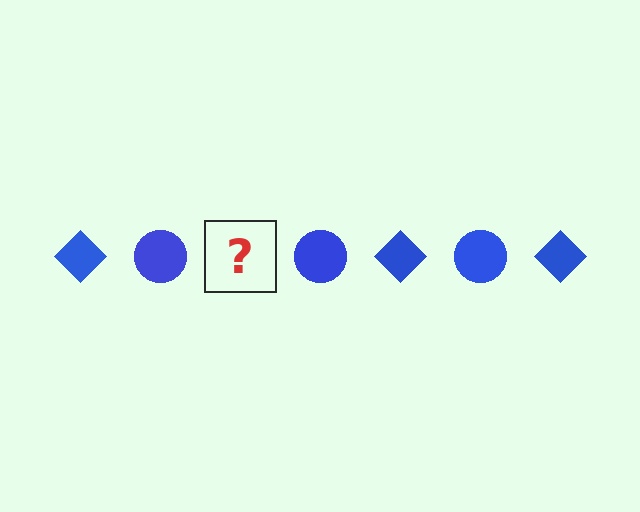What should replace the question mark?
The question mark should be replaced with a blue diamond.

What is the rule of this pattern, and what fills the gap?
The rule is that the pattern cycles through diamond, circle shapes in blue. The gap should be filled with a blue diamond.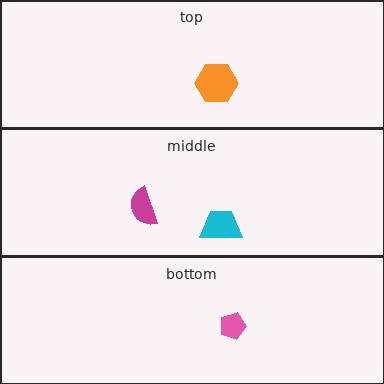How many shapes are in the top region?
1.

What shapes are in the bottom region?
The pink pentagon.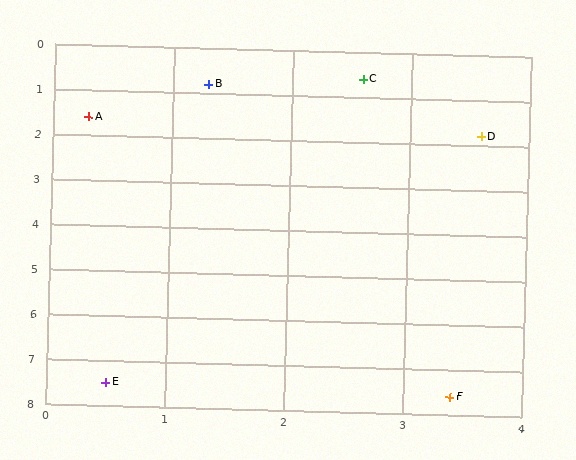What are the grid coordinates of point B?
Point B is at approximately (1.3, 0.8).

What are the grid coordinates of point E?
Point E is at approximately (0.5, 7.5).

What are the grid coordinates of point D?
Point D is at approximately (3.6, 1.8).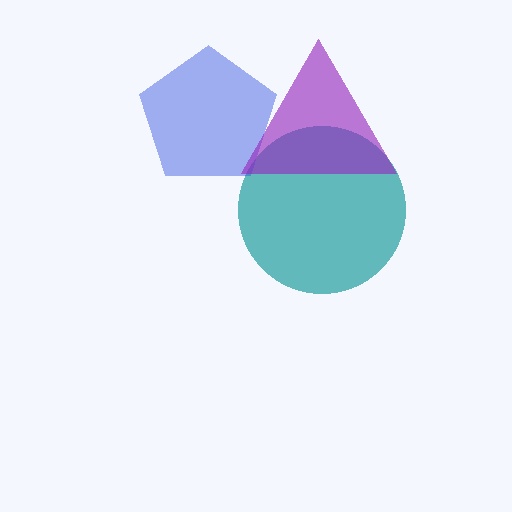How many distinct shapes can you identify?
There are 3 distinct shapes: a teal circle, a blue pentagon, a purple triangle.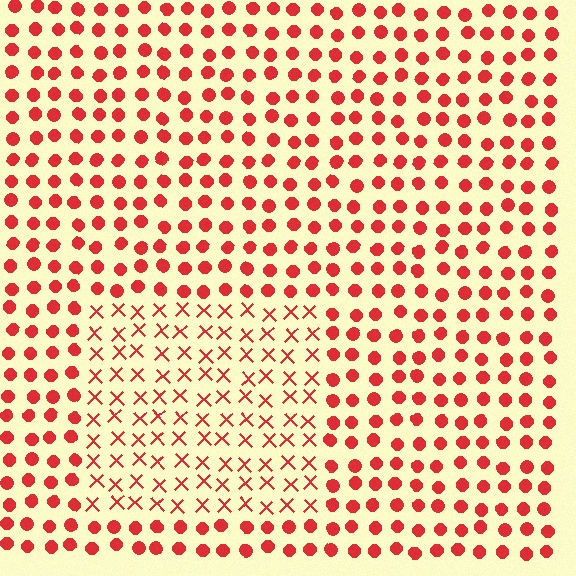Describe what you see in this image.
The image is filled with small red elements arranged in a uniform grid. A rectangle-shaped region contains X marks, while the surrounding area contains circles. The boundary is defined purely by the change in element shape.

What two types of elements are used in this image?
The image uses X marks inside the rectangle region and circles outside it.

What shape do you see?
I see a rectangle.